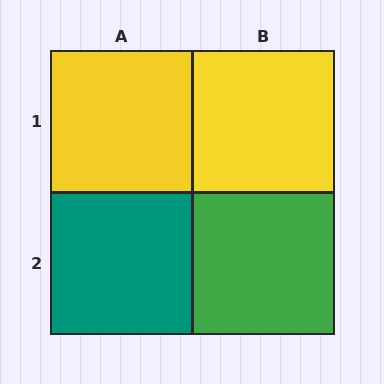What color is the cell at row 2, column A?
Teal.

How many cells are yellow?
2 cells are yellow.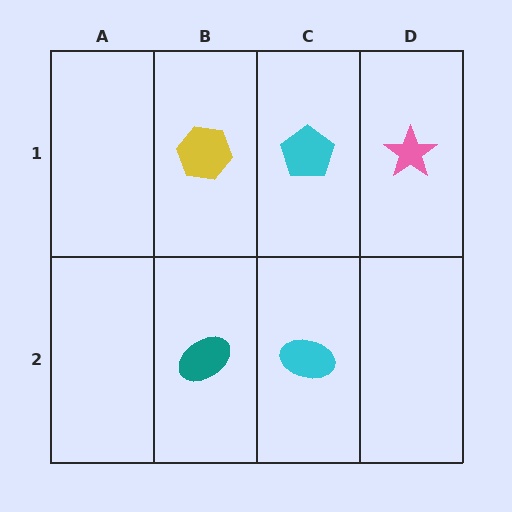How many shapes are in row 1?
3 shapes.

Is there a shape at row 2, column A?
No, that cell is empty.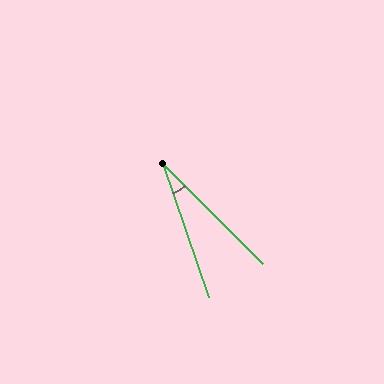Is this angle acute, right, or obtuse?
It is acute.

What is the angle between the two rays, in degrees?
Approximately 26 degrees.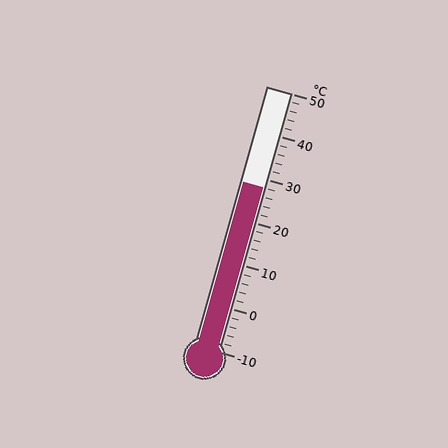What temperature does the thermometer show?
The thermometer shows approximately 28°C.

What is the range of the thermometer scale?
The thermometer scale ranges from -10°C to 50°C.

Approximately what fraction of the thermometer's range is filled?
The thermometer is filled to approximately 65% of its range.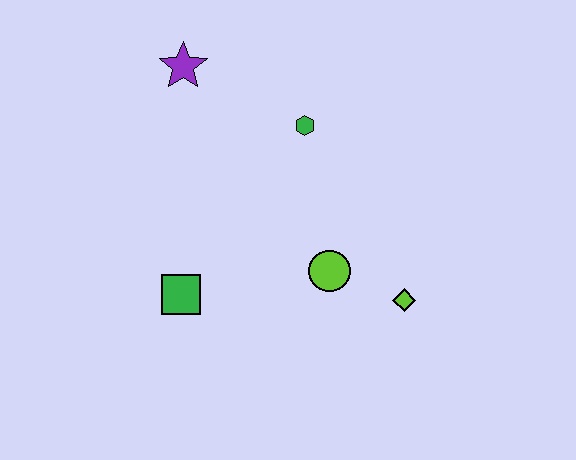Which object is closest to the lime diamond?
The lime circle is closest to the lime diamond.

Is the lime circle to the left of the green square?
No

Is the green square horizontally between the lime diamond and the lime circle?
No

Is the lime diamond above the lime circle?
No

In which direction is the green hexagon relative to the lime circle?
The green hexagon is above the lime circle.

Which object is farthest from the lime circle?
The purple star is farthest from the lime circle.